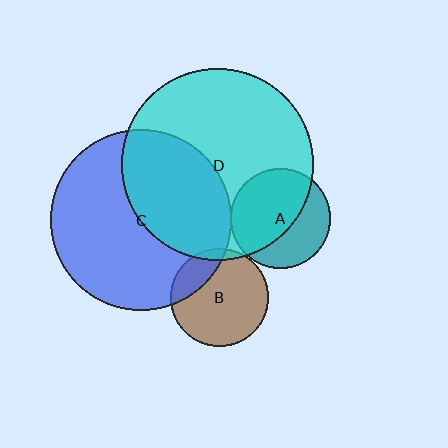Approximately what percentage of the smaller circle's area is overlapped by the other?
Approximately 5%.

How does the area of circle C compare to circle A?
Approximately 3.3 times.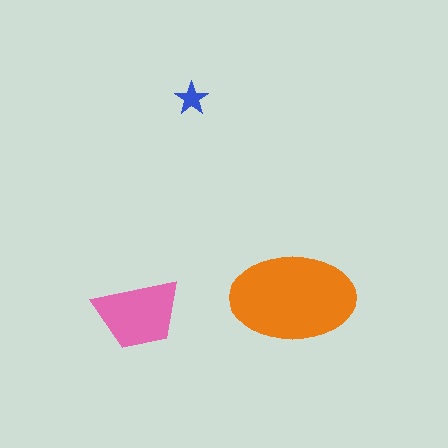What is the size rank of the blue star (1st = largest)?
3rd.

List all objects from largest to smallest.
The orange ellipse, the pink trapezoid, the blue star.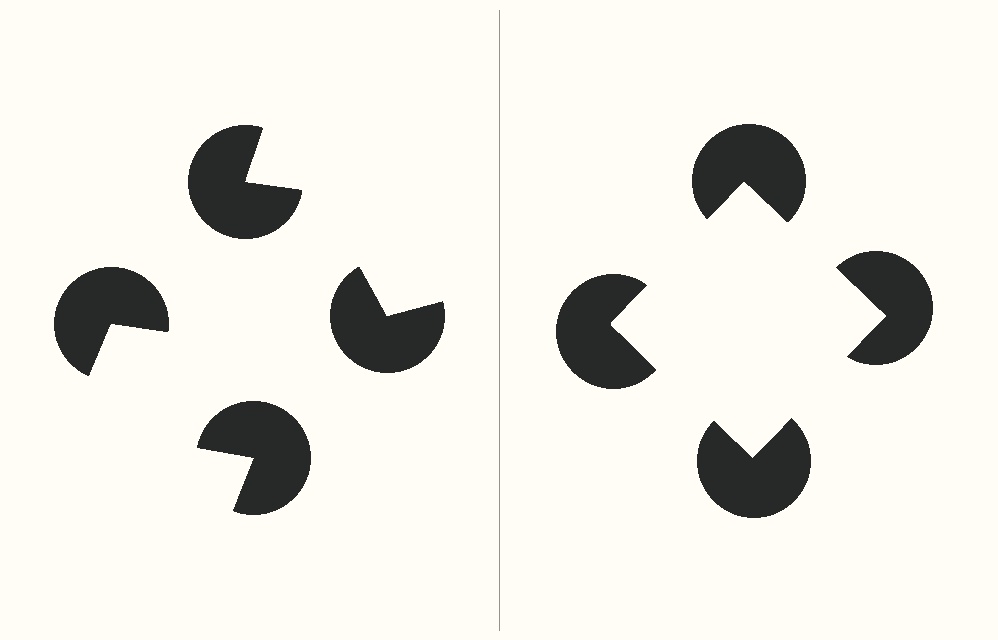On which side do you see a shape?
An illusory square appears on the right side. On the left side the wedge cuts are rotated, so no coherent shape forms.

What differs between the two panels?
The pac-man discs are positioned identically on both sides; only the wedge orientations differ. On the right they align to a square; on the left they are misaligned.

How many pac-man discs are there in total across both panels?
8 — 4 on each side.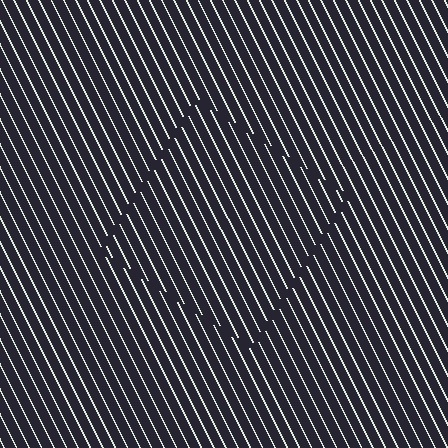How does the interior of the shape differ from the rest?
The interior of the shape contains the same grating, shifted by half a period — the contour is defined by the phase discontinuity where line-ends from the inner and outer gratings abut.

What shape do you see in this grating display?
An illusory square. The interior of the shape contains the same grating, shifted by half a period — the contour is defined by the phase discontinuity where line-ends from the inner and outer gratings abut.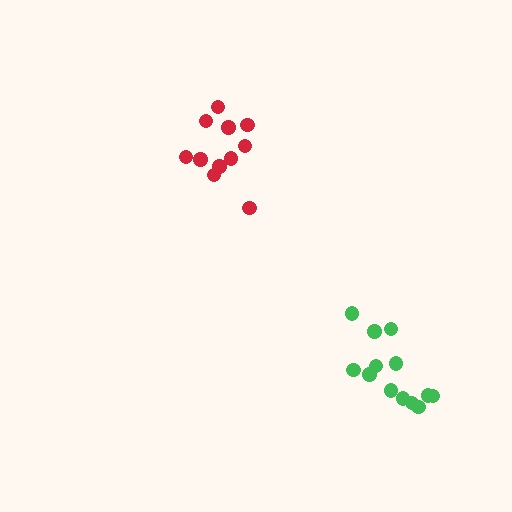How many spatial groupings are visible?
There are 2 spatial groupings.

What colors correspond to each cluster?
The clusters are colored: red, green.